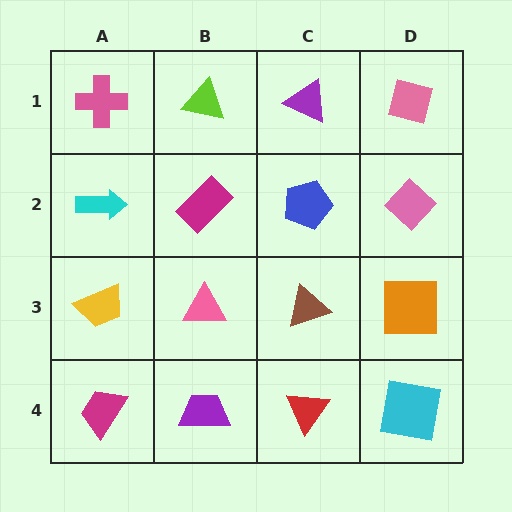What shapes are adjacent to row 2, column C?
A purple triangle (row 1, column C), a brown triangle (row 3, column C), a magenta rectangle (row 2, column B), a pink diamond (row 2, column D).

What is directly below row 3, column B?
A purple trapezoid.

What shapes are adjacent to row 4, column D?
An orange square (row 3, column D), a red triangle (row 4, column C).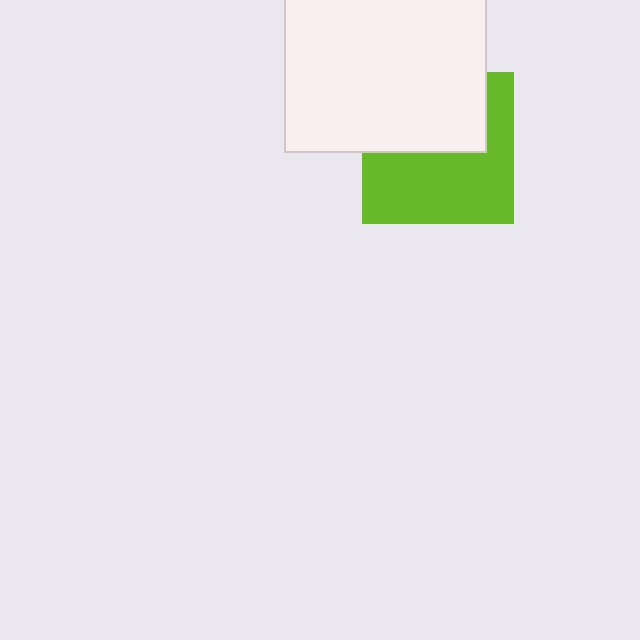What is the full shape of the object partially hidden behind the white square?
The partially hidden object is a lime square.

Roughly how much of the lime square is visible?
About half of it is visible (roughly 55%).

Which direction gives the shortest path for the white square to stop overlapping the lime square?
Moving up gives the shortest separation.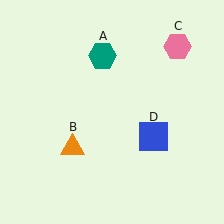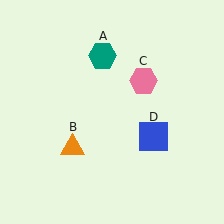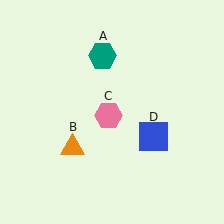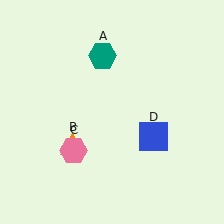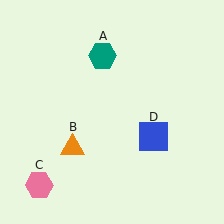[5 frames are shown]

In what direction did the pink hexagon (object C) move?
The pink hexagon (object C) moved down and to the left.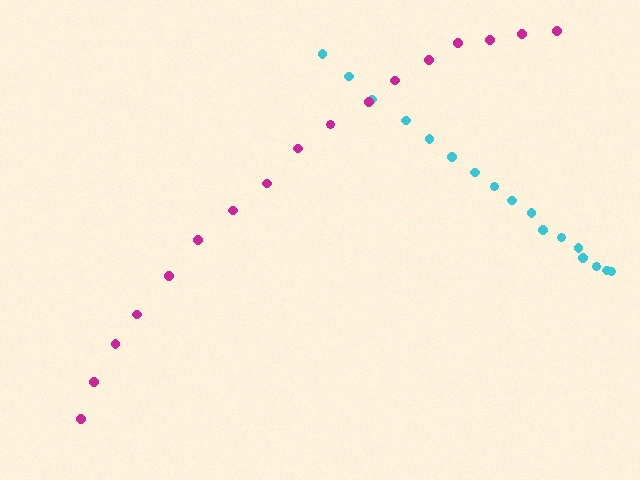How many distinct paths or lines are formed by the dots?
There are 2 distinct paths.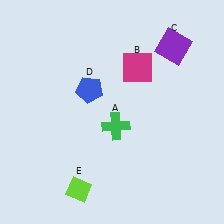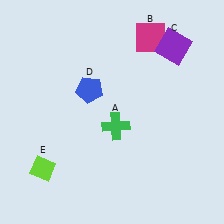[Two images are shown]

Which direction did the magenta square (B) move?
The magenta square (B) moved up.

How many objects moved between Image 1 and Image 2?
2 objects moved between the two images.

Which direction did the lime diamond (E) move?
The lime diamond (E) moved left.